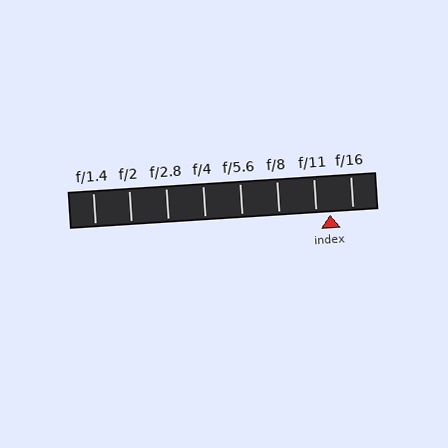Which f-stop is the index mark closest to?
The index mark is closest to f/11.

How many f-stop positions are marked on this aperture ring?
There are 8 f-stop positions marked.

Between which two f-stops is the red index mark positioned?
The index mark is between f/11 and f/16.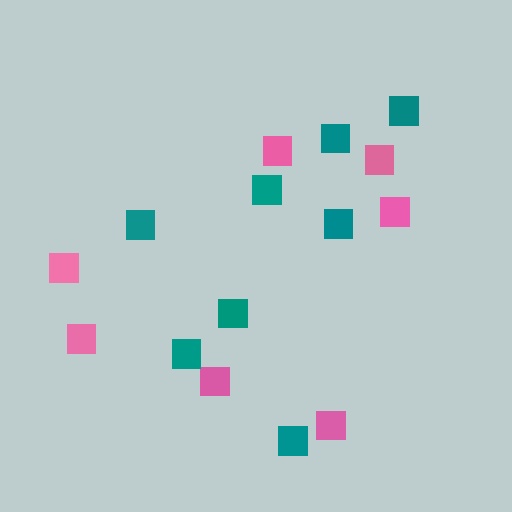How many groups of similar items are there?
There are 2 groups: one group of pink squares (7) and one group of teal squares (8).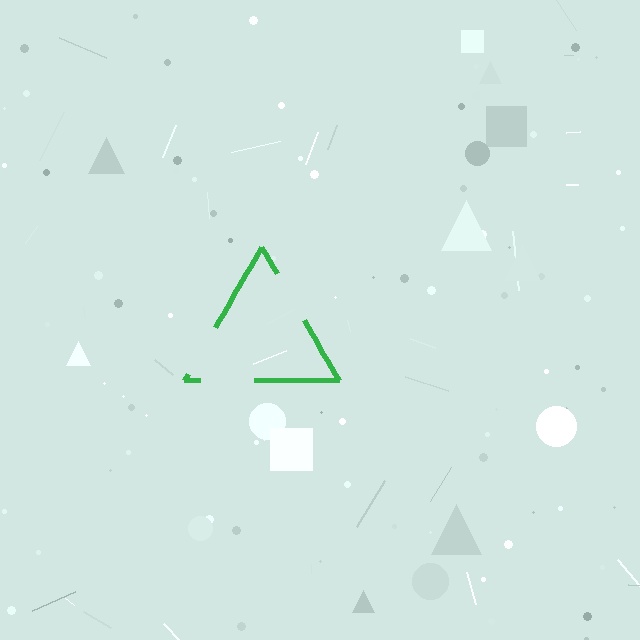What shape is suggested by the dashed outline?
The dashed outline suggests a triangle.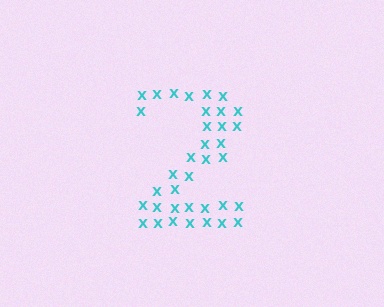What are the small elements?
The small elements are letter X's.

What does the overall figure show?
The overall figure shows the digit 2.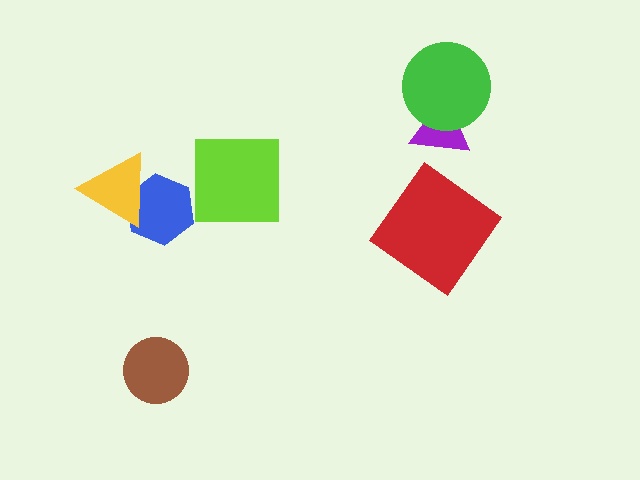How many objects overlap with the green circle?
1 object overlaps with the green circle.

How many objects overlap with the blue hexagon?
1 object overlaps with the blue hexagon.